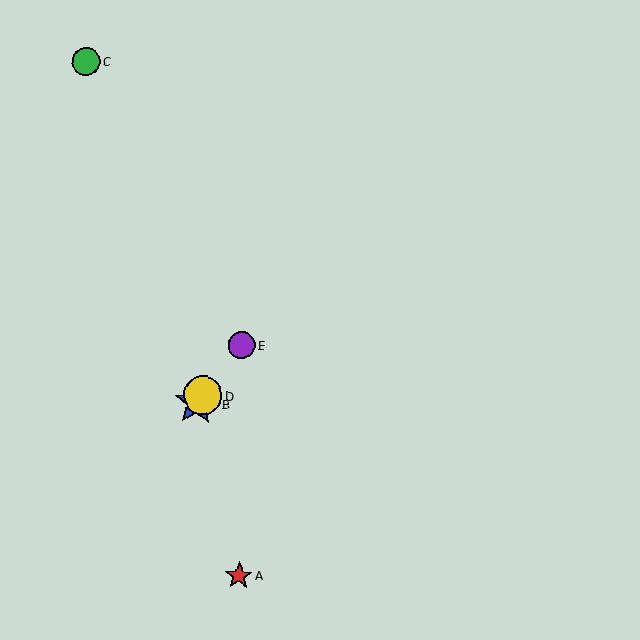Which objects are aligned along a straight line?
Objects B, D, E are aligned along a straight line.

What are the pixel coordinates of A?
Object A is at (239, 576).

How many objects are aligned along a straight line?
3 objects (B, D, E) are aligned along a straight line.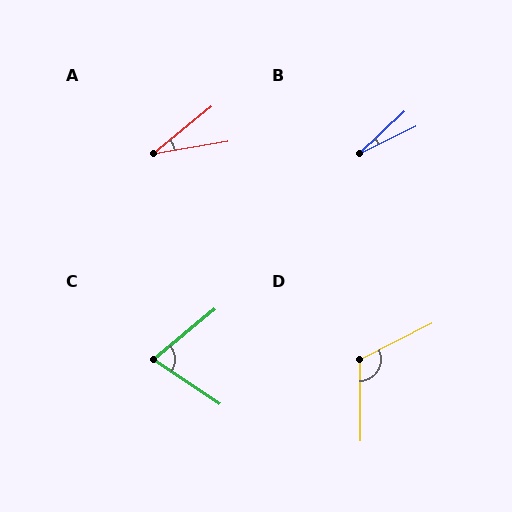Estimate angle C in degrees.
Approximately 73 degrees.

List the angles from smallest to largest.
B (17°), A (30°), C (73°), D (116°).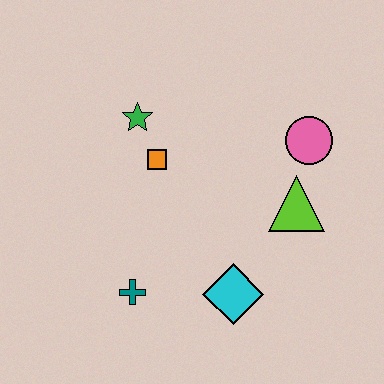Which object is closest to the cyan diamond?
The teal cross is closest to the cyan diamond.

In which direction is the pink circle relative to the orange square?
The pink circle is to the right of the orange square.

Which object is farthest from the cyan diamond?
The green star is farthest from the cyan diamond.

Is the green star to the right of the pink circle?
No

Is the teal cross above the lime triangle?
No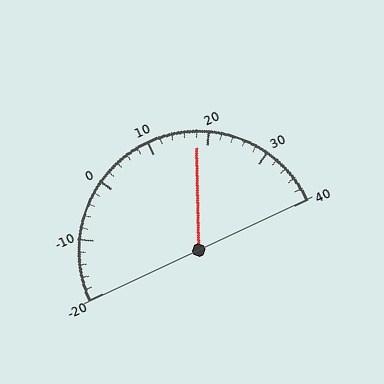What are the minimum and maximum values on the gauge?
The gauge ranges from -20 to 40.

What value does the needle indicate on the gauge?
The needle indicates approximately 18.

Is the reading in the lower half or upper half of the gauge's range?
The reading is in the upper half of the range (-20 to 40).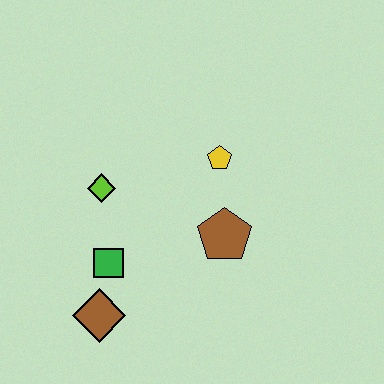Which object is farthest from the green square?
The yellow pentagon is farthest from the green square.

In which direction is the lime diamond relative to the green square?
The lime diamond is above the green square.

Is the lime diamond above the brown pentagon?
Yes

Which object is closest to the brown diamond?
The green square is closest to the brown diamond.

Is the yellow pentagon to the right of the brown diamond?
Yes